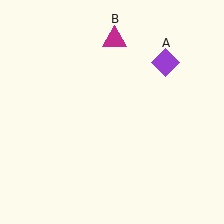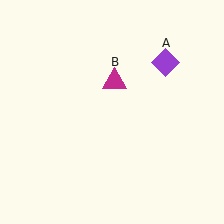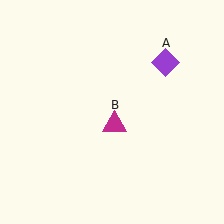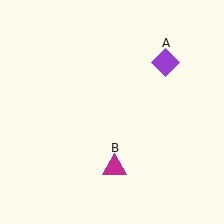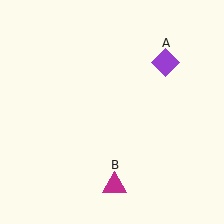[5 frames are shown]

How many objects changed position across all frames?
1 object changed position: magenta triangle (object B).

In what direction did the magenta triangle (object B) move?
The magenta triangle (object B) moved down.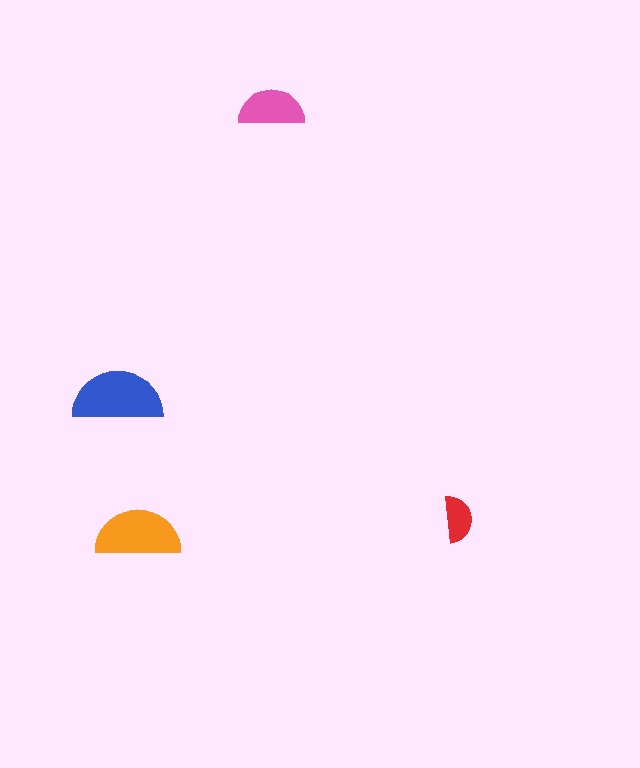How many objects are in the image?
There are 4 objects in the image.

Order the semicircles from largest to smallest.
the blue one, the orange one, the pink one, the red one.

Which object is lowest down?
The orange semicircle is bottommost.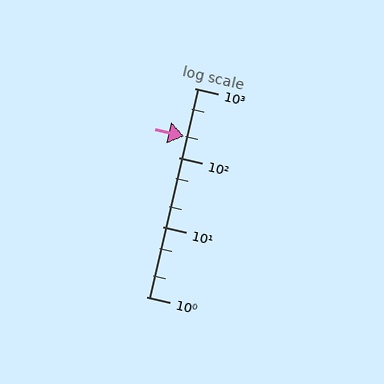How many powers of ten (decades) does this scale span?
The scale spans 3 decades, from 1 to 1000.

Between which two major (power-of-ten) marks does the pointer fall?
The pointer is between 100 and 1000.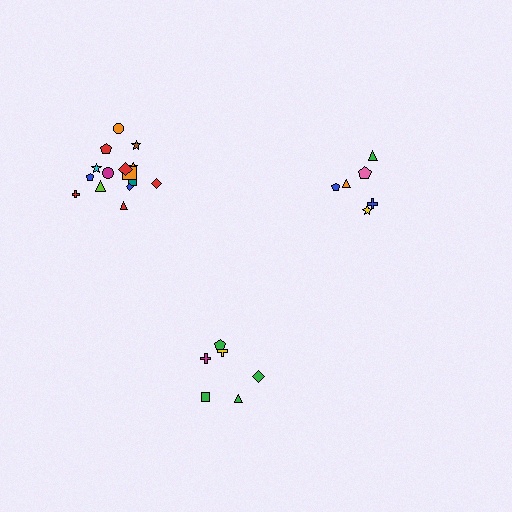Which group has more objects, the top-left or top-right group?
The top-left group.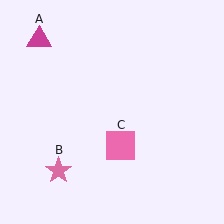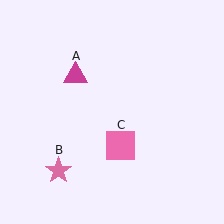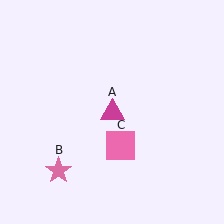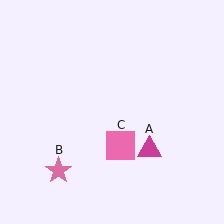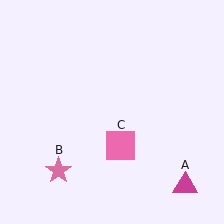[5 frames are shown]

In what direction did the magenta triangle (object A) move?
The magenta triangle (object A) moved down and to the right.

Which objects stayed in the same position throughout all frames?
Pink star (object B) and pink square (object C) remained stationary.